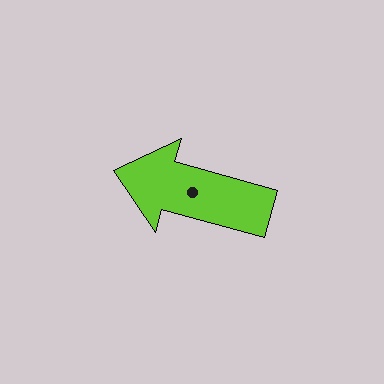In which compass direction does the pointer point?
West.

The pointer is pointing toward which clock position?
Roughly 10 o'clock.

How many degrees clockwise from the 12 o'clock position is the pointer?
Approximately 285 degrees.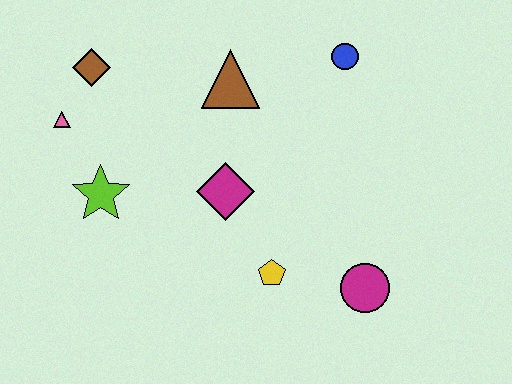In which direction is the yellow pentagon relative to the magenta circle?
The yellow pentagon is to the left of the magenta circle.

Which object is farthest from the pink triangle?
The magenta circle is farthest from the pink triangle.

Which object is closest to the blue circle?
The brown triangle is closest to the blue circle.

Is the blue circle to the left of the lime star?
No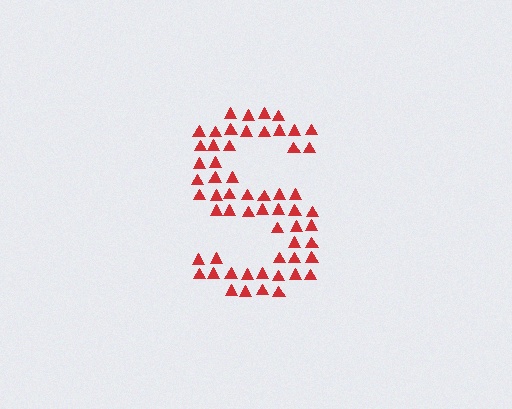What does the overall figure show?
The overall figure shows the letter S.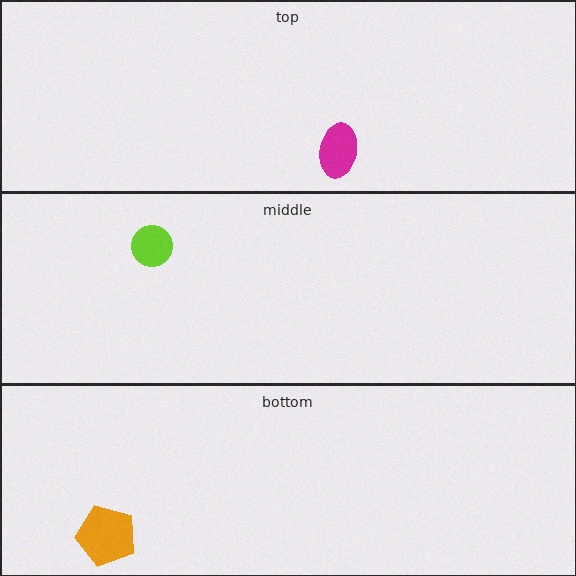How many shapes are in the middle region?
1.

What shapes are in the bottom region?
The orange pentagon.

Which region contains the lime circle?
The middle region.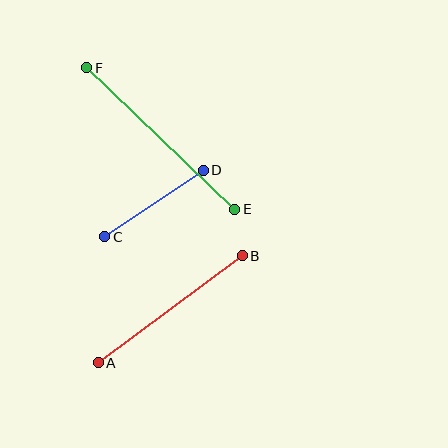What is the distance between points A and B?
The distance is approximately 179 pixels.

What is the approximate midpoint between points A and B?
The midpoint is at approximately (170, 309) pixels.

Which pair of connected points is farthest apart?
Points E and F are farthest apart.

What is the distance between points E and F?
The distance is approximately 205 pixels.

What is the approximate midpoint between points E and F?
The midpoint is at approximately (161, 139) pixels.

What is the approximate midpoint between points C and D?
The midpoint is at approximately (154, 203) pixels.